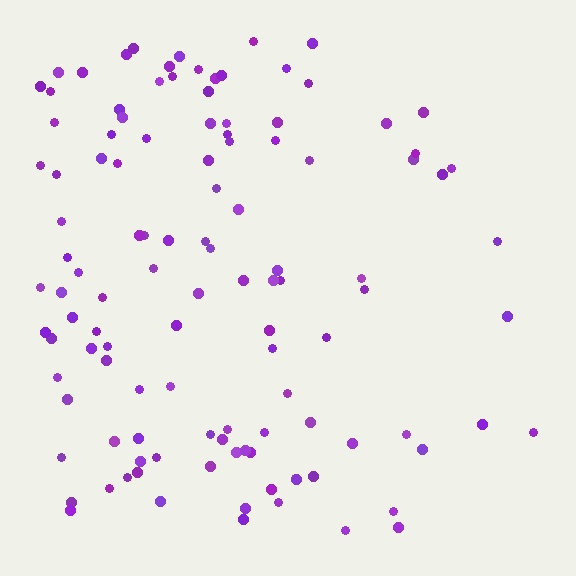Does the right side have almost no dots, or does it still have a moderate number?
Still a moderate number, just noticeably fewer than the left.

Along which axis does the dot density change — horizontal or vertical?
Horizontal.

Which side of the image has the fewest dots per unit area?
The right.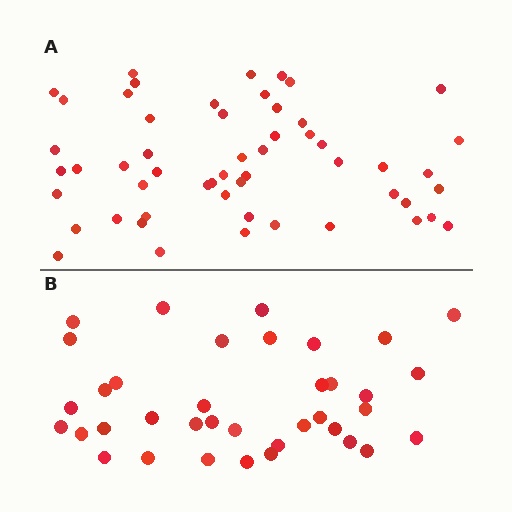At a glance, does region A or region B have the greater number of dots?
Region A (the top region) has more dots.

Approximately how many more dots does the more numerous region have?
Region A has approximately 15 more dots than region B.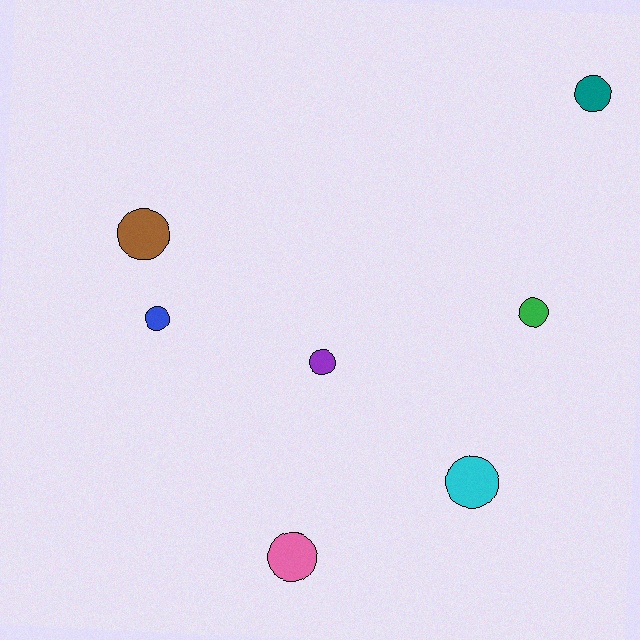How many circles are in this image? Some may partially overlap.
There are 7 circles.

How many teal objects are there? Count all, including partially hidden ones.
There is 1 teal object.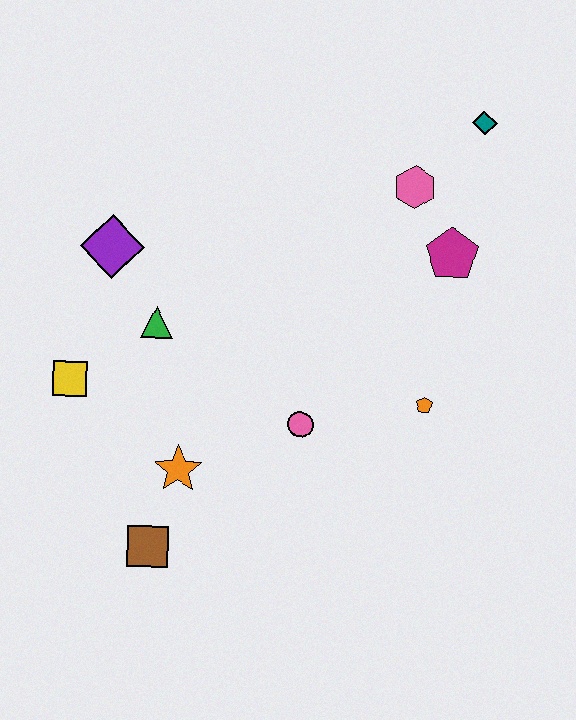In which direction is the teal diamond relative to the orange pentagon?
The teal diamond is above the orange pentagon.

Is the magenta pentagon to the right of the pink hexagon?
Yes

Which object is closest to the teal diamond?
The pink hexagon is closest to the teal diamond.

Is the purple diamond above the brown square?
Yes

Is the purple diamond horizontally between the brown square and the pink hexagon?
No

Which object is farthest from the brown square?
The teal diamond is farthest from the brown square.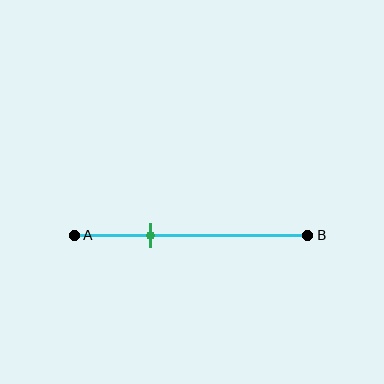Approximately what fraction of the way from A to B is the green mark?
The green mark is approximately 35% of the way from A to B.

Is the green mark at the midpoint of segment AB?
No, the mark is at about 35% from A, not at the 50% midpoint.